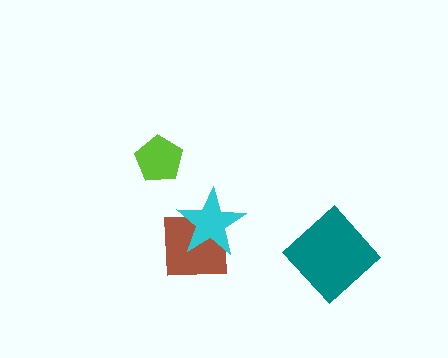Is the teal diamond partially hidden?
No, no other shape covers it.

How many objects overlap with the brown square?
1 object overlaps with the brown square.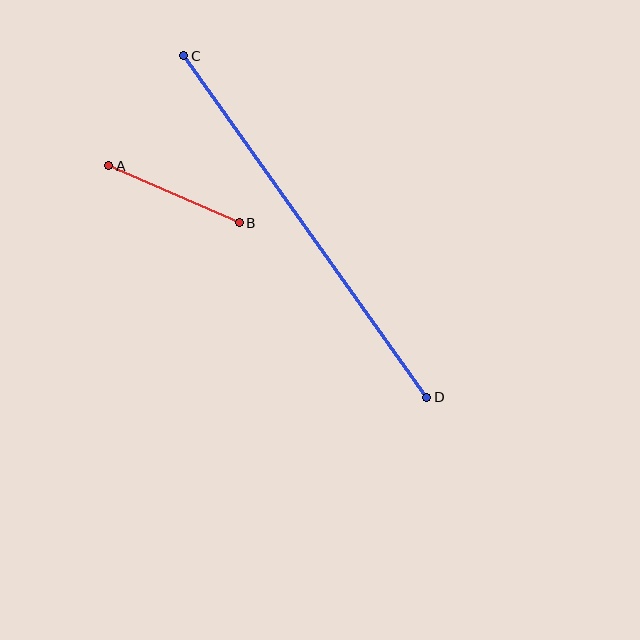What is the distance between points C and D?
The distance is approximately 420 pixels.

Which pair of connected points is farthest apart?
Points C and D are farthest apart.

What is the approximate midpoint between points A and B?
The midpoint is at approximately (174, 194) pixels.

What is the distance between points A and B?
The distance is approximately 142 pixels.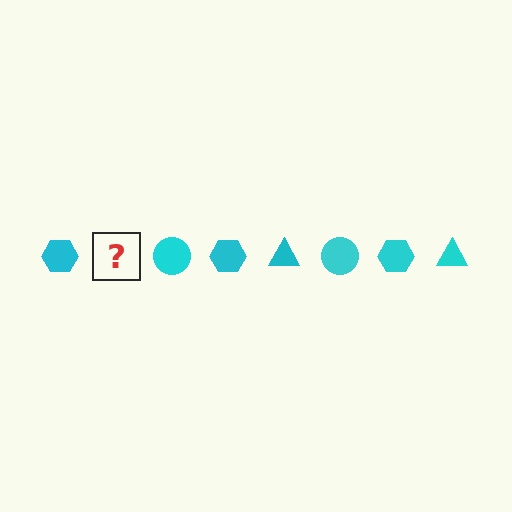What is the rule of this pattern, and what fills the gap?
The rule is that the pattern cycles through hexagon, triangle, circle shapes in cyan. The gap should be filled with a cyan triangle.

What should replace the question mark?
The question mark should be replaced with a cyan triangle.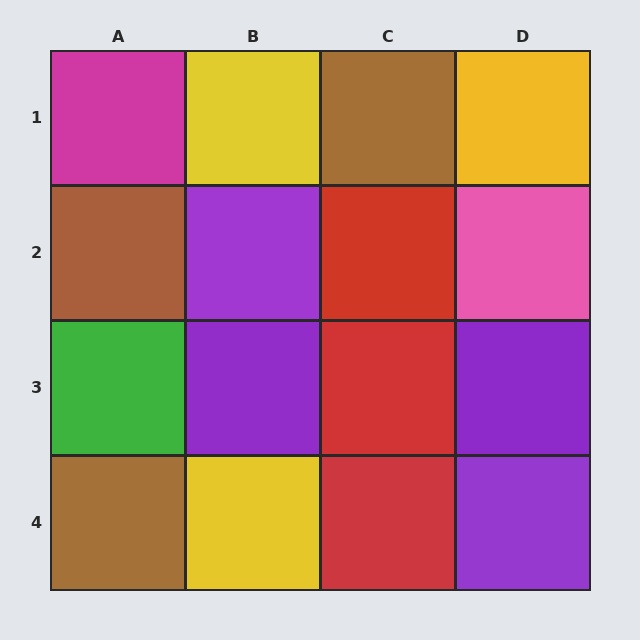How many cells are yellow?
3 cells are yellow.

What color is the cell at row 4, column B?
Yellow.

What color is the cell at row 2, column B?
Purple.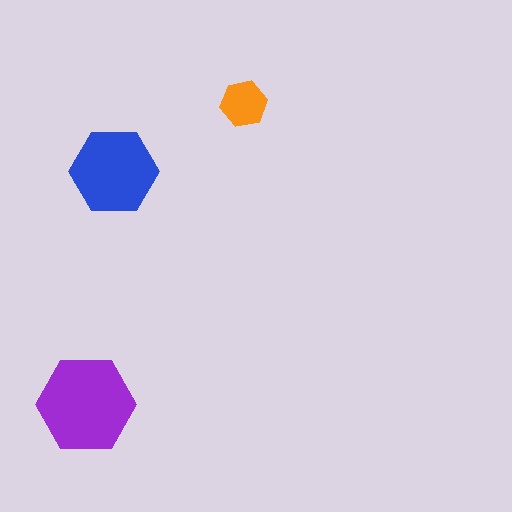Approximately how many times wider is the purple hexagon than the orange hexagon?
About 2 times wider.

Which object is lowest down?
The purple hexagon is bottommost.